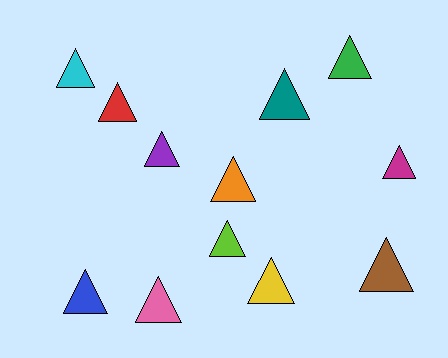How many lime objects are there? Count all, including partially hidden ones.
There is 1 lime object.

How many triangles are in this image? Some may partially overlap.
There are 12 triangles.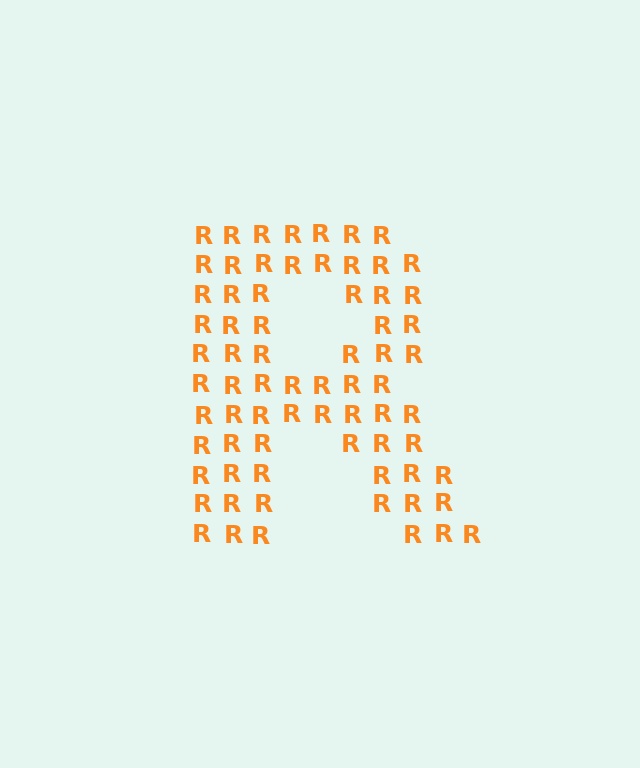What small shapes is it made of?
It is made of small letter R's.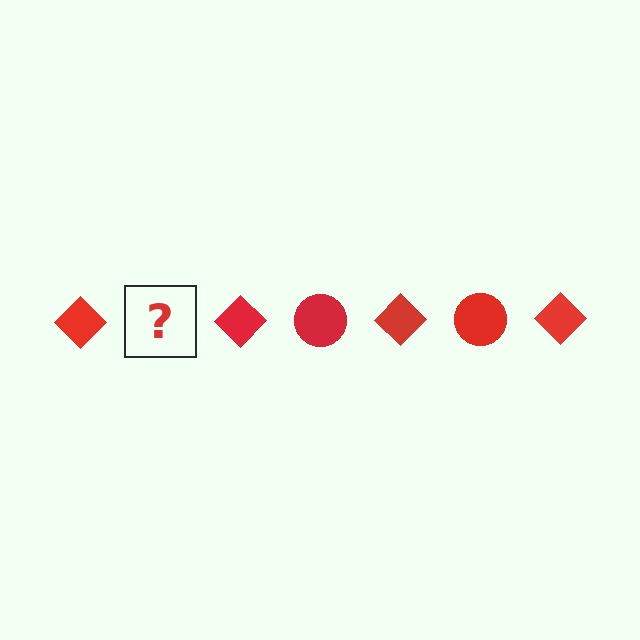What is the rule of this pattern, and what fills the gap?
The rule is that the pattern cycles through diamond, circle shapes in red. The gap should be filled with a red circle.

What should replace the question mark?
The question mark should be replaced with a red circle.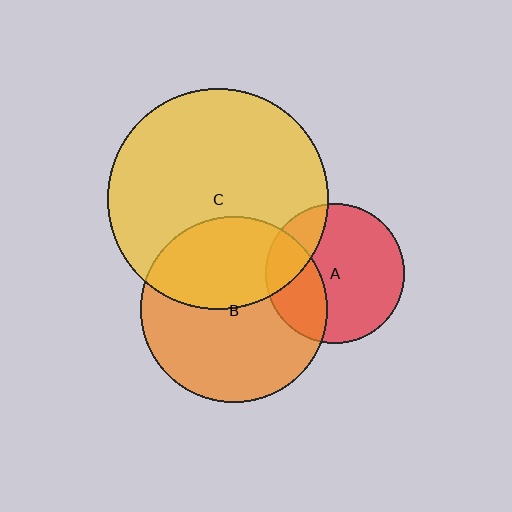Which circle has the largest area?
Circle C (yellow).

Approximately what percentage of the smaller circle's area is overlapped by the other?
Approximately 20%.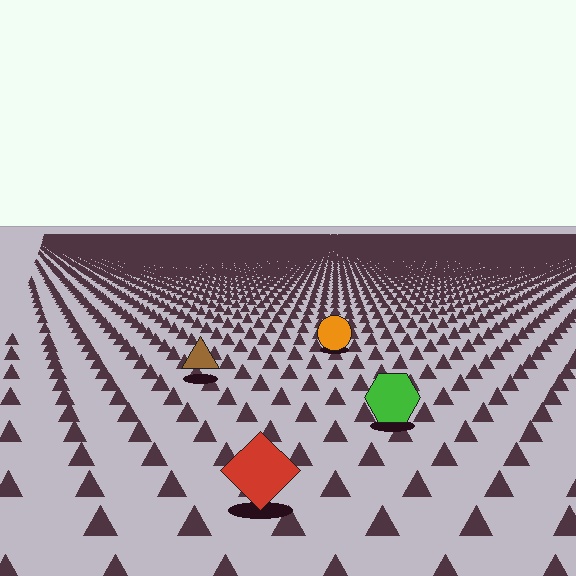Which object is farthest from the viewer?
The orange circle is farthest from the viewer. It appears smaller and the ground texture around it is denser.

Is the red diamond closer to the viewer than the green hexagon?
Yes. The red diamond is closer — you can tell from the texture gradient: the ground texture is coarser near it.